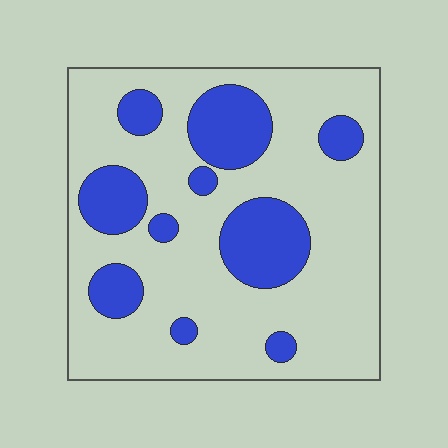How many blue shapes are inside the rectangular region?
10.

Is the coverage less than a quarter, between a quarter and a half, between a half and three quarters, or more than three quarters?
Between a quarter and a half.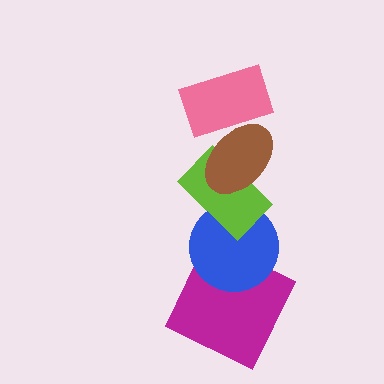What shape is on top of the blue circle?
The lime rectangle is on top of the blue circle.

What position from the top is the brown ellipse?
The brown ellipse is 2nd from the top.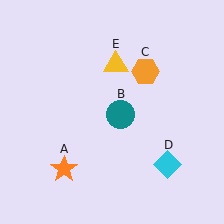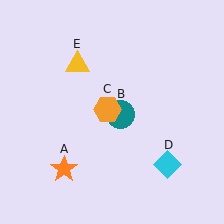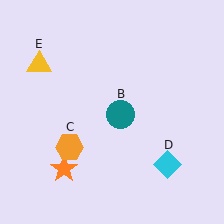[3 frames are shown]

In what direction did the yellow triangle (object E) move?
The yellow triangle (object E) moved left.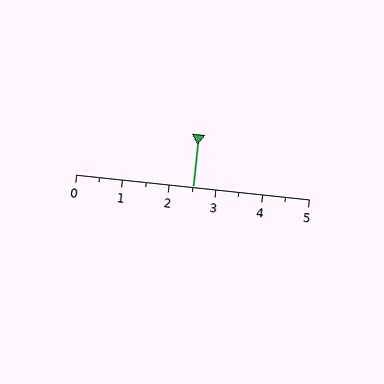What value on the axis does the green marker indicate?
The marker indicates approximately 2.5.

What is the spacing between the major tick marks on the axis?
The major ticks are spaced 1 apart.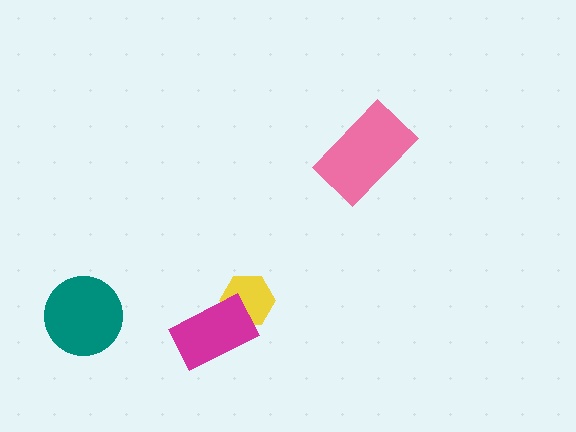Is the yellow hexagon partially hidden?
Yes, it is partially covered by another shape.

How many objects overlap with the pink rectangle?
0 objects overlap with the pink rectangle.